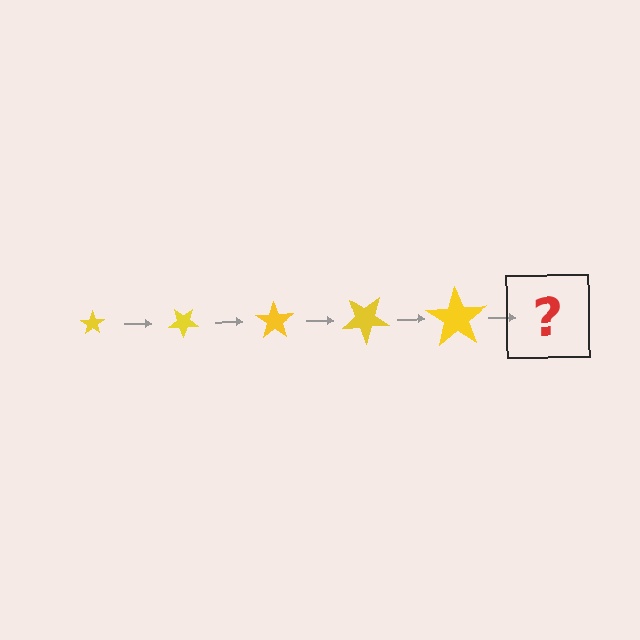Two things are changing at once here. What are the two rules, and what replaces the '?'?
The two rules are that the star grows larger each step and it rotates 35 degrees each step. The '?' should be a star, larger than the previous one and rotated 175 degrees from the start.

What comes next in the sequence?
The next element should be a star, larger than the previous one and rotated 175 degrees from the start.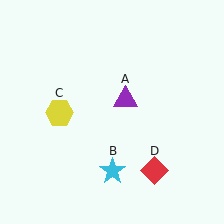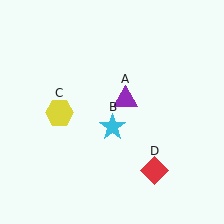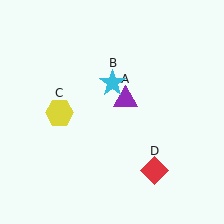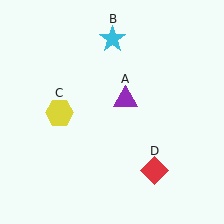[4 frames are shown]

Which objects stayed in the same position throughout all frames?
Purple triangle (object A) and yellow hexagon (object C) and red diamond (object D) remained stationary.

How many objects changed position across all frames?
1 object changed position: cyan star (object B).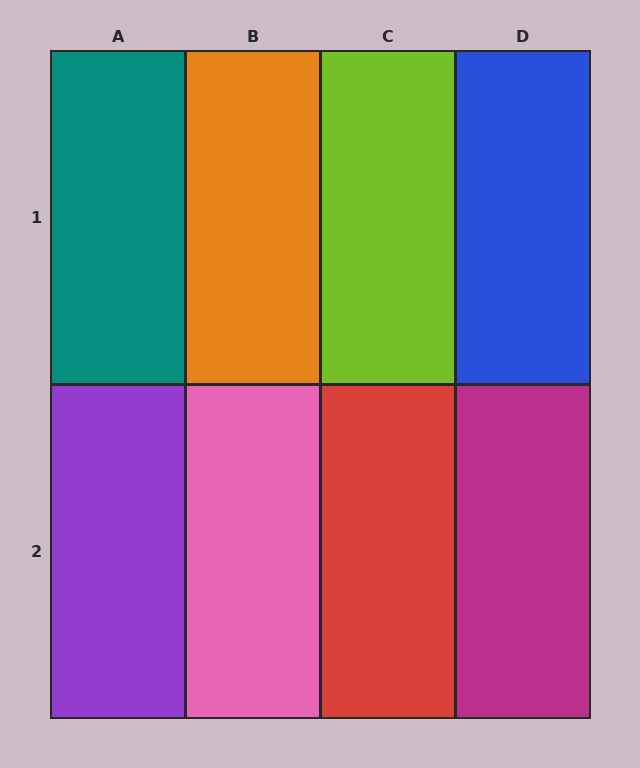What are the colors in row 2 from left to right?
Purple, pink, red, magenta.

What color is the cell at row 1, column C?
Lime.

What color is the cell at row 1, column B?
Orange.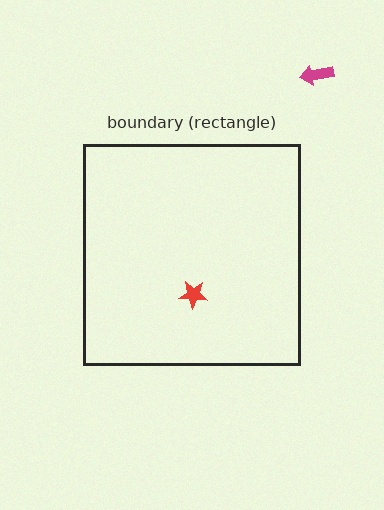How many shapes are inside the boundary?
1 inside, 1 outside.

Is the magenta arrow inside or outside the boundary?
Outside.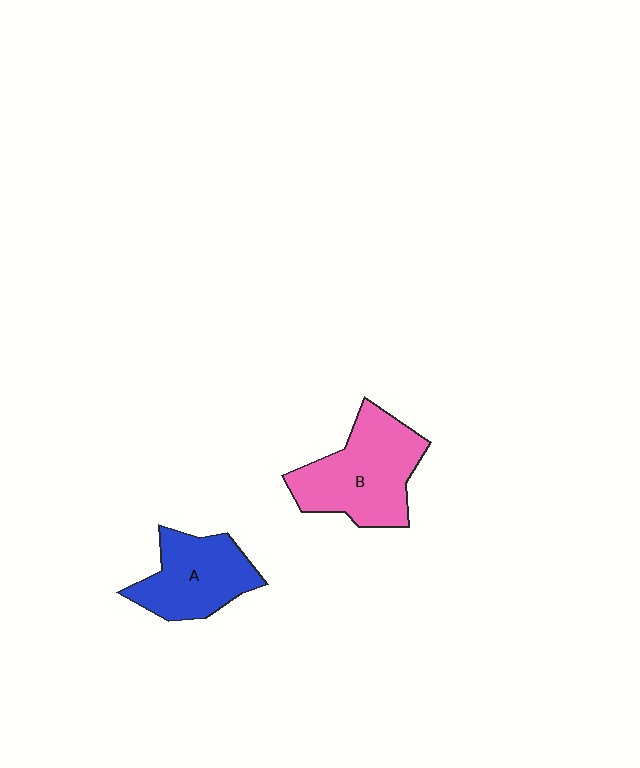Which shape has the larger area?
Shape B (pink).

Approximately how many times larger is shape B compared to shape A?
Approximately 1.3 times.